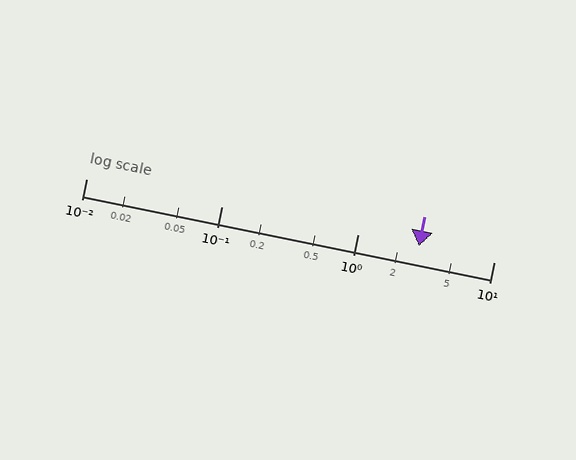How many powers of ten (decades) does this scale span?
The scale spans 3 decades, from 0.01 to 10.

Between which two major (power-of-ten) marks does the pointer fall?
The pointer is between 1 and 10.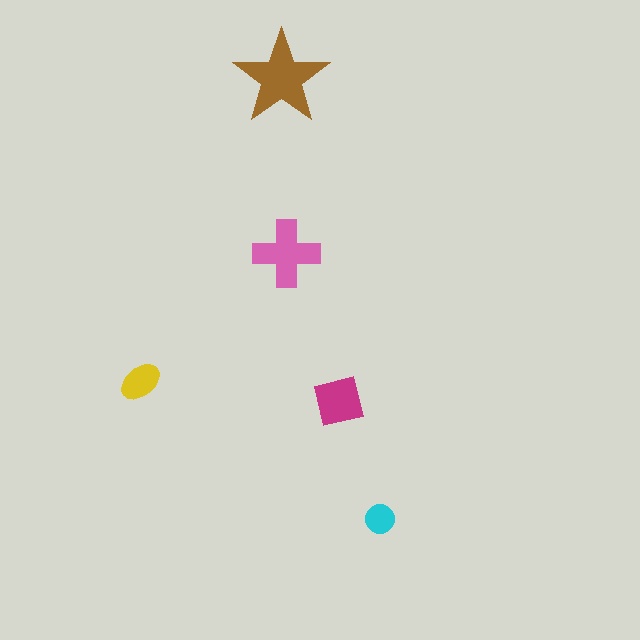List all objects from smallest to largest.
The cyan circle, the yellow ellipse, the magenta square, the pink cross, the brown star.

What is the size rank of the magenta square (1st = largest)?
3rd.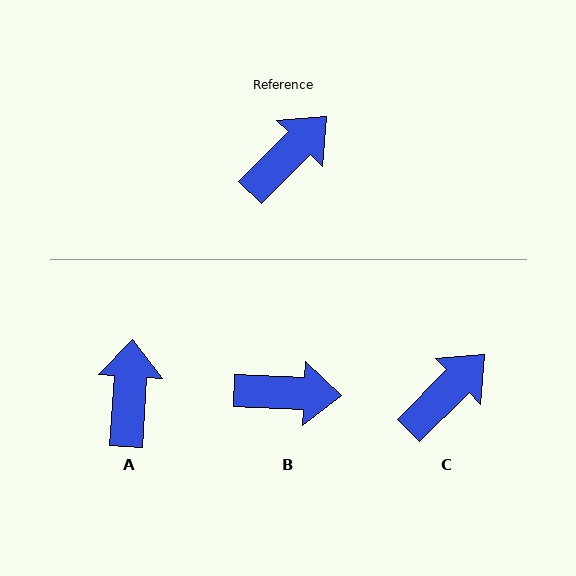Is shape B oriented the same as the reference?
No, it is off by about 47 degrees.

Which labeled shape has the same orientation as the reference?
C.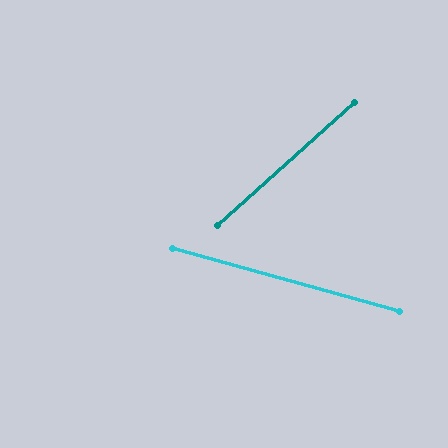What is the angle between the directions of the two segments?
Approximately 57 degrees.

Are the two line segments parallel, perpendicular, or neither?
Neither parallel nor perpendicular — they differ by about 57°.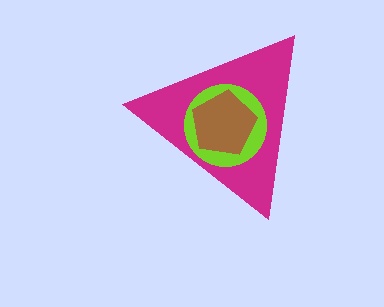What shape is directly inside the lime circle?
The brown pentagon.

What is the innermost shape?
The brown pentagon.